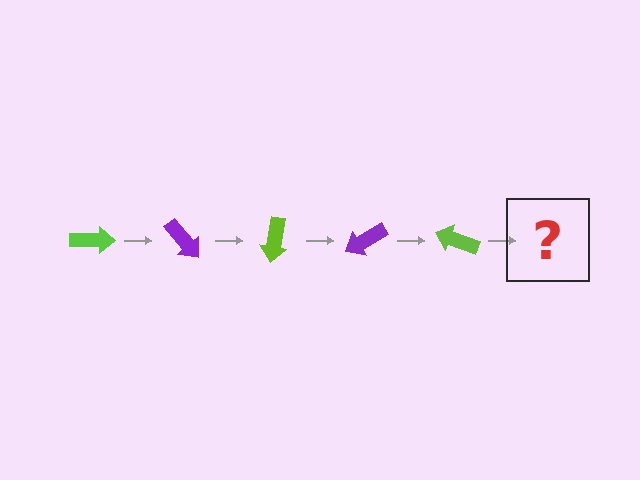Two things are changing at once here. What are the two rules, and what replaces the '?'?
The two rules are that it rotates 50 degrees each step and the color cycles through lime and purple. The '?' should be a purple arrow, rotated 250 degrees from the start.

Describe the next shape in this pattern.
It should be a purple arrow, rotated 250 degrees from the start.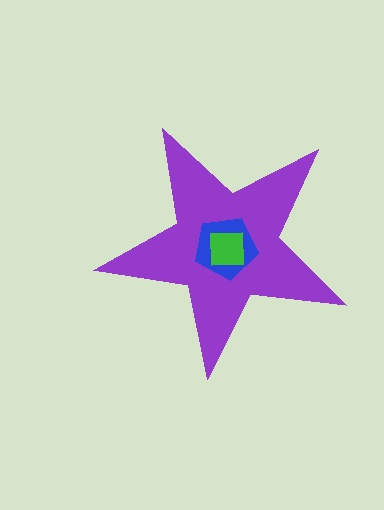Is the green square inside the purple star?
Yes.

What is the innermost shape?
The green square.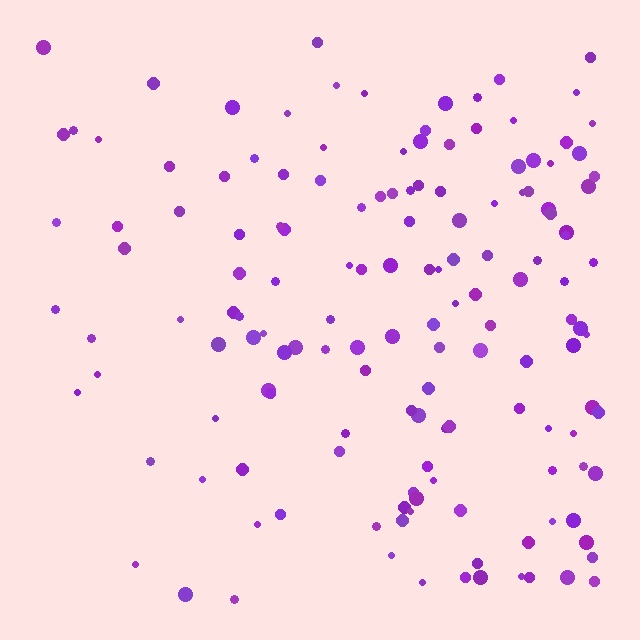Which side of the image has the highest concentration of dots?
The right.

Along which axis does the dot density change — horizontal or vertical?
Horizontal.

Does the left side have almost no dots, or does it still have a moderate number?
Still a moderate number, just noticeably fewer than the right.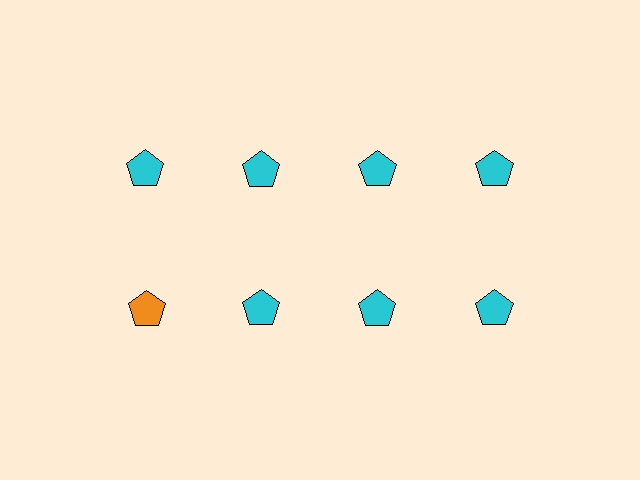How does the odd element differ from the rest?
It has a different color: orange instead of cyan.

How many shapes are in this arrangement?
There are 8 shapes arranged in a grid pattern.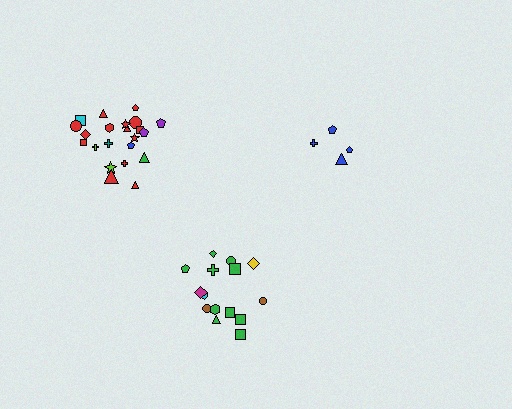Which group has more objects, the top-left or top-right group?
The top-left group.